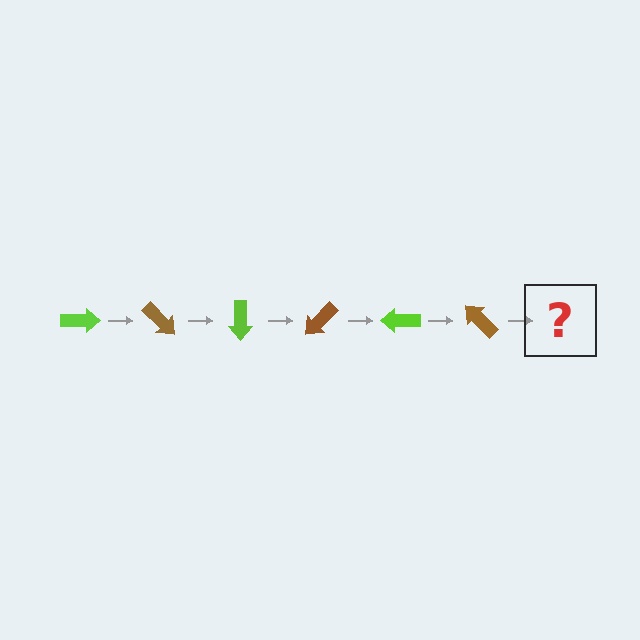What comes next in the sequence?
The next element should be a lime arrow, rotated 270 degrees from the start.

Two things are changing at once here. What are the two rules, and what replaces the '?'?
The two rules are that it rotates 45 degrees each step and the color cycles through lime and brown. The '?' should be a lime arrow, rotated 270 degrees from the start.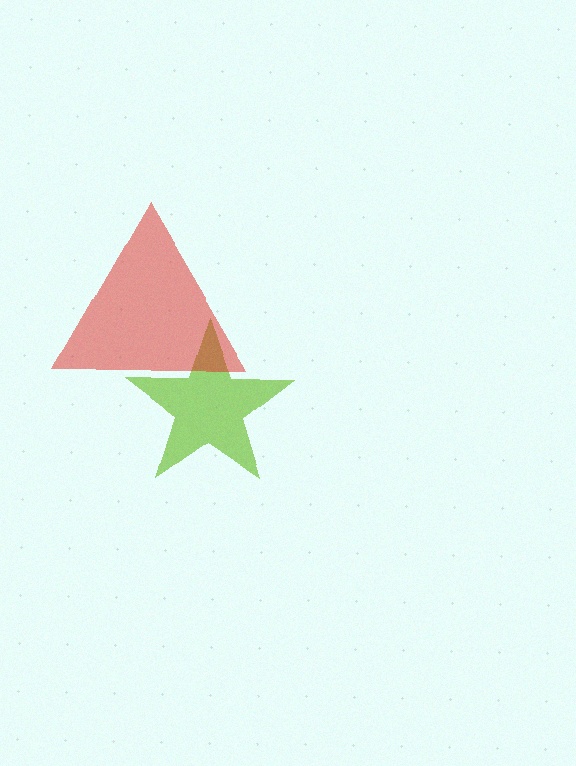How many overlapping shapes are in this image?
There are 2 overlapping shapes in the image.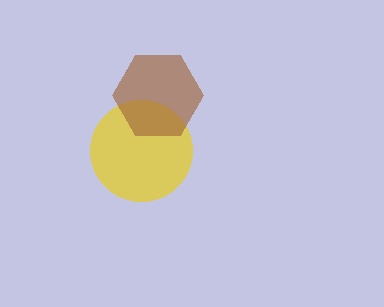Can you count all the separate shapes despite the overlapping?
Yes, there are 2 separate shapes.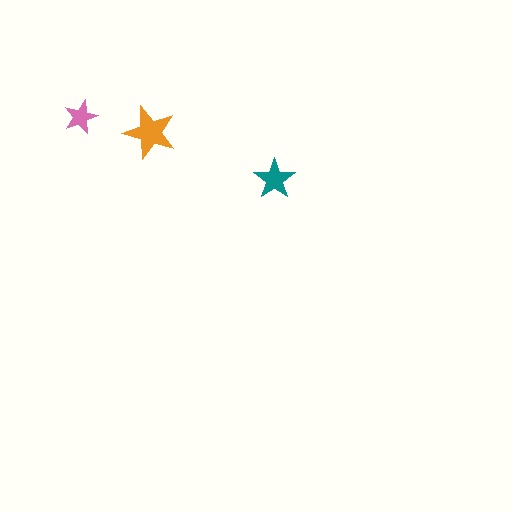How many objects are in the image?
There are 3 objects in the image.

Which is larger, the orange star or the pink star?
The orange one.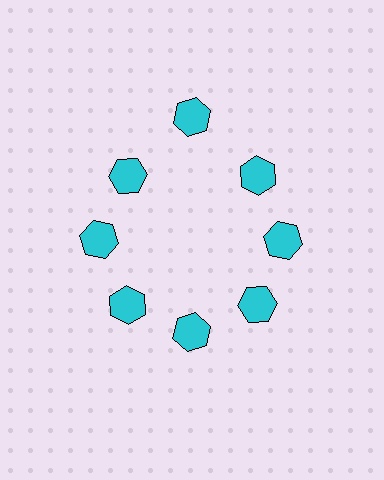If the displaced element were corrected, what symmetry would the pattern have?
It would have 8-fold rotational symmetry — the pattern would map onto itself every 45 degrees.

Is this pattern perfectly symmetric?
No. The 8 cyan hexagons are arranged in a ring, but one element near the 12 o'clock position is pushed outward from the center, breaking the 8-fold rotational symmetry.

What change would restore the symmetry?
The symmetry would be restored by moving it inward, back onto the ring so that all 8 hexagons sit at equal angles and equal distance from the center.